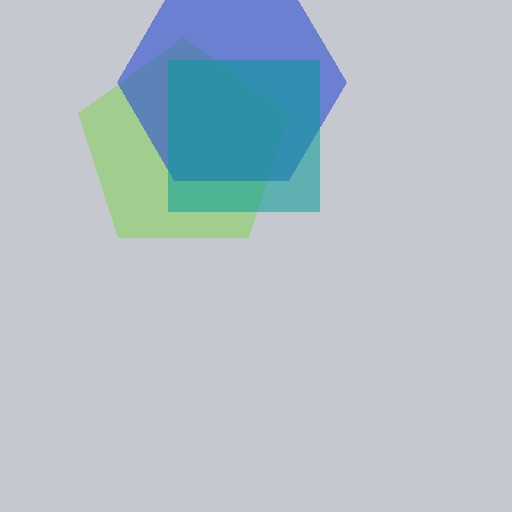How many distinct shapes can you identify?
There are 3 distinct shapes: a lime pentagon, a blue hexagon, a teal square.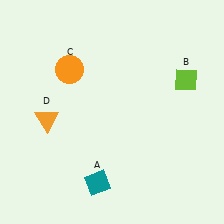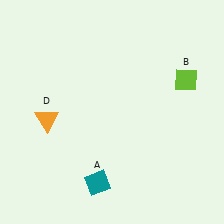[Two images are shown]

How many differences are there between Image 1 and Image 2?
There is 1 difference between the two images.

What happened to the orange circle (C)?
The orange circle (C) was removed in Image 2. It was in the top-left area of Image 1.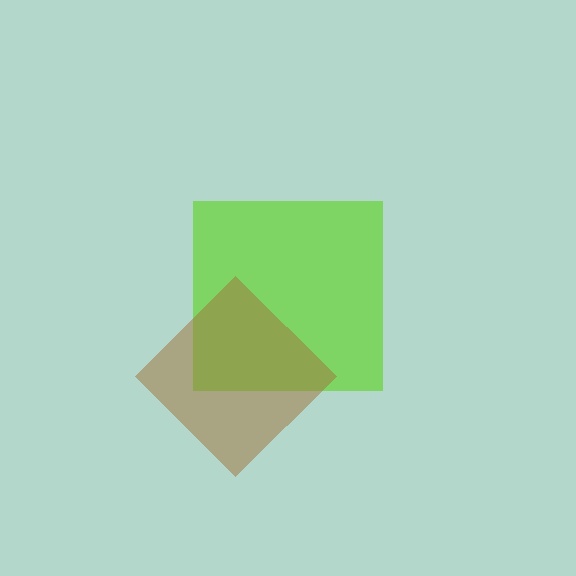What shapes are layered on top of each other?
The layered shapes are: a lime square, a brown diamond.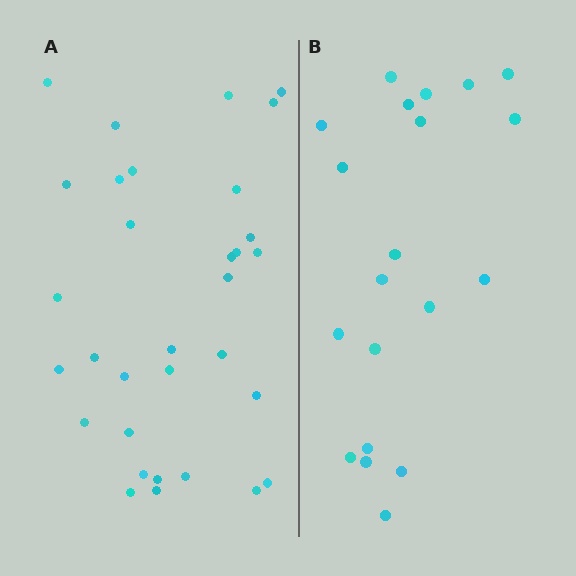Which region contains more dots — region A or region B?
Region A (the left region) has more dots.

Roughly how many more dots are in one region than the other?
Region A has roughly 12 or so more dots than region B.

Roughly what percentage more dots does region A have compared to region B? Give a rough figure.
About 60% more.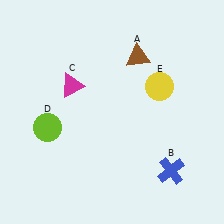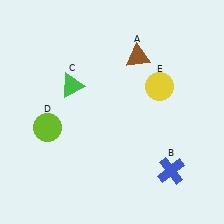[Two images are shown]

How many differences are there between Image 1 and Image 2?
There is 1 difference between the two images.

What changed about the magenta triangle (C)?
In Image 1, C is magenta. In Image 2, it changed to green.